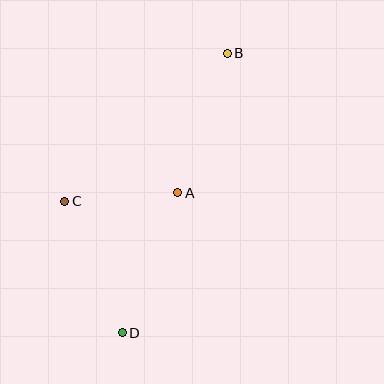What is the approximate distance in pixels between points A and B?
The distance between A and B is approximately 148 pixels.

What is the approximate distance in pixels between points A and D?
The distance between A and D is approximately 151 pixels.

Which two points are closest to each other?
Points A and C are closest to each other.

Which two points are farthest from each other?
Points B and D are farthest from each other.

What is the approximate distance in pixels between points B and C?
The distance between B and C is approximately 220 pixels.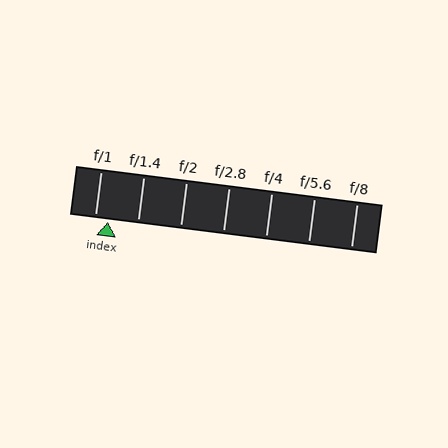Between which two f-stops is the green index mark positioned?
The index mark is between f/1 and f/1.4.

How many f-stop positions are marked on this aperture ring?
There are 7 f-stop positions marked.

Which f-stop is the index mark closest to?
The index mark is closest to f/1.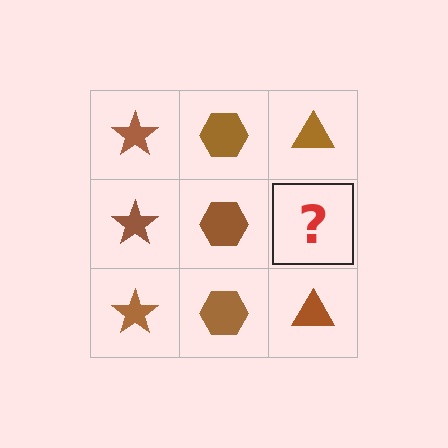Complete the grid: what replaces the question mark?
The question mark should be replaced with a brown triangle.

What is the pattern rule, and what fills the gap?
The rule is that each column has a consistent shape. The gap should be filled with a brown triangle.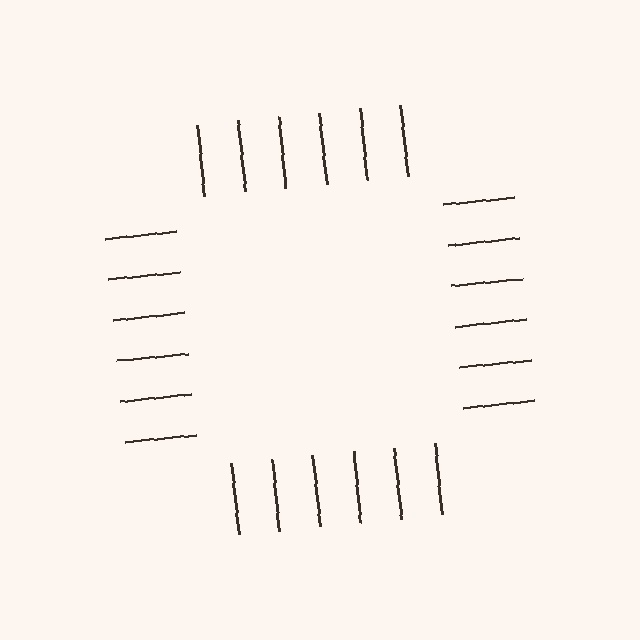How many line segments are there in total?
24 — 6 along each of the 4 edges.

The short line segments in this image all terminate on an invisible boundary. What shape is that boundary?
An illusory square — the line segments terminate on its edges but no continuous stroke is drawn.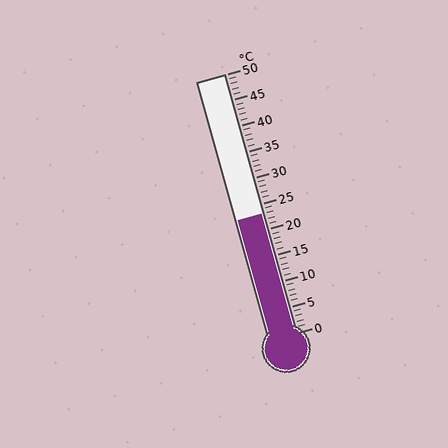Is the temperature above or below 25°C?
The temperature is below 25°C.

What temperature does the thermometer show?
The thermometer shows approximately 23°C.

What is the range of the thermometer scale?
The thermometer scale ranges from 0°C to 50°C.